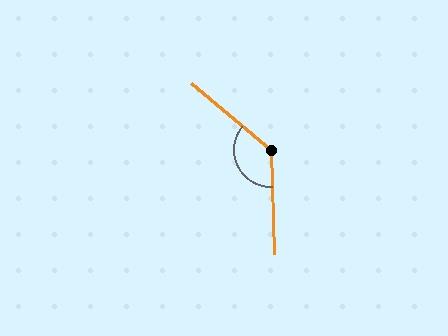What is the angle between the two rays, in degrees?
Approximately 132 degrees.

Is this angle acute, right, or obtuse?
It is obtuse.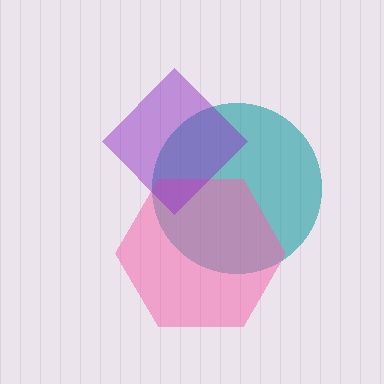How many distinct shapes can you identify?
There are 3 distinct shapes: a teal circle, a pink hexagon, a purple diamond.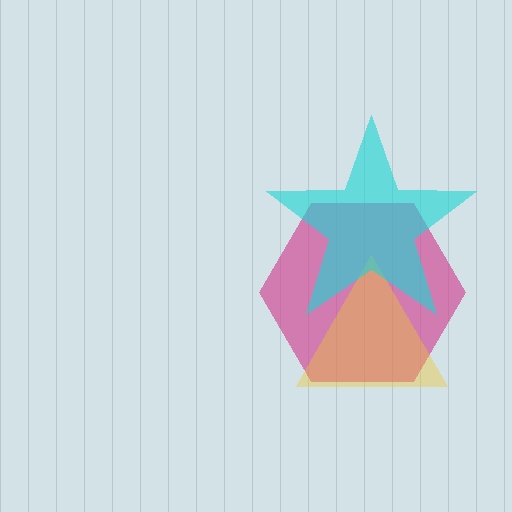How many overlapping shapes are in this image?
There are 3 overlapping shapes in the image.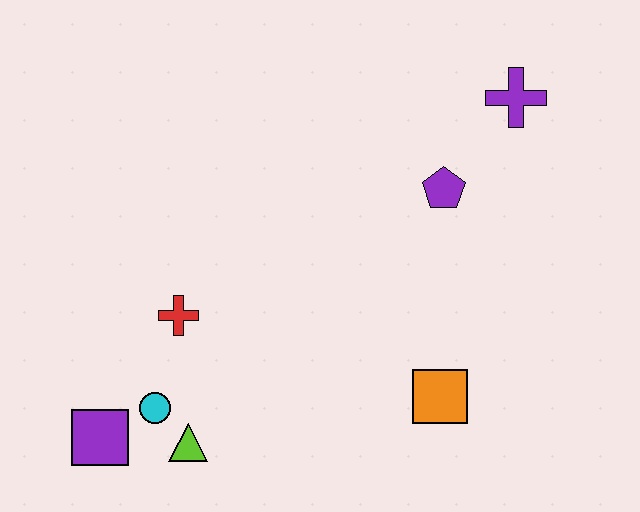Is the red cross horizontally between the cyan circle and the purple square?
No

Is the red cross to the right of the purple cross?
No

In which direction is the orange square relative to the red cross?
The orange square is to the right of the red cross.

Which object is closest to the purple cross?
The purple pentagon is closest to the purple cross.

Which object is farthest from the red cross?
The purple cross is farthest from the red cross.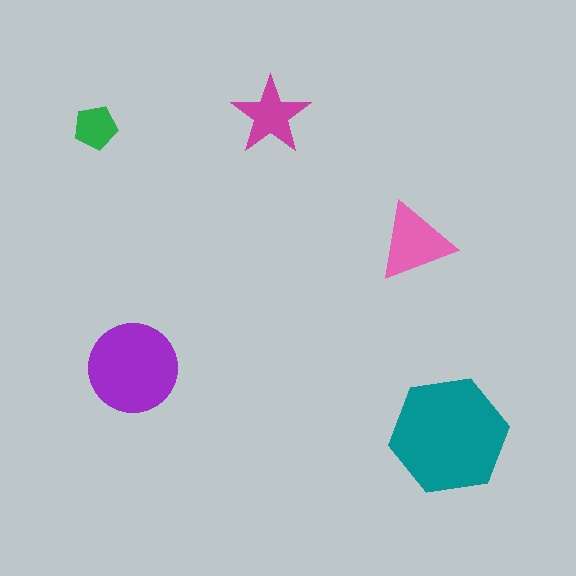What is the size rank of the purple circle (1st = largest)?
2nd.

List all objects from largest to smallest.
The teal hexagon, the purple circle, the pink triangle, the magenta star, the green pentagon.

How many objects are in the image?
There are 5 objects in the image.